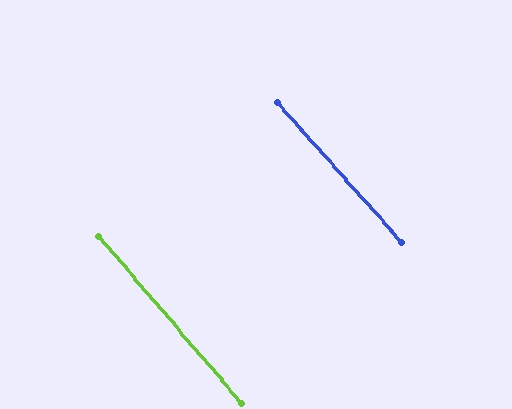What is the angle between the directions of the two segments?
Approximately 1 degree.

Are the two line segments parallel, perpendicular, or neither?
Parallel — their directions differ by only 0.9°.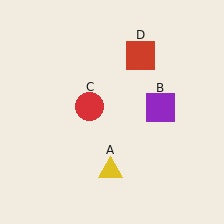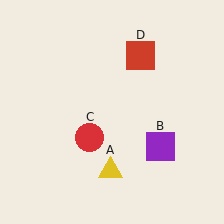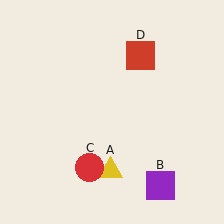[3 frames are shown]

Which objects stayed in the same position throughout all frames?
Yellow triangle (object A) and red square (object D) remained stationary.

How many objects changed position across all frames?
2 objects changed position: purple square (object B), red circle (object C).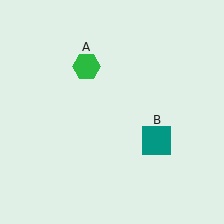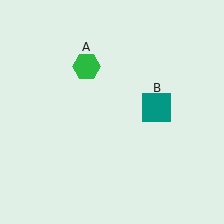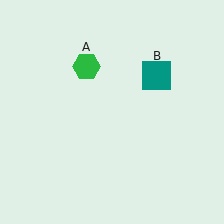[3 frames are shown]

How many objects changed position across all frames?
1 object changed position: teal square (object B).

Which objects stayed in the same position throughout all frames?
Green hexagon (object A) remained stationary.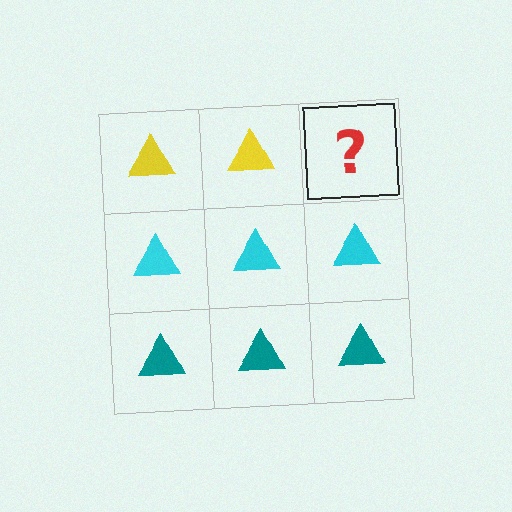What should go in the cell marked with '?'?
The missing cell should contain a yellow triangle.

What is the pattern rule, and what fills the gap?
The rule is that each row has a consistent color. The gap should be filled with a yellow triangle.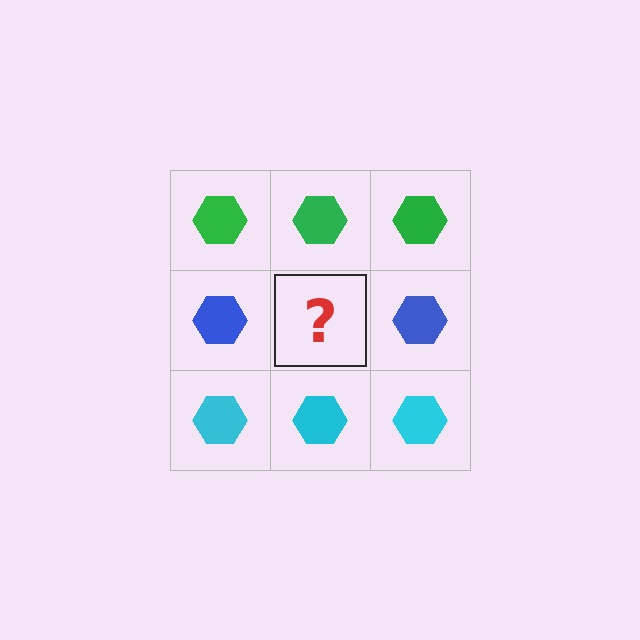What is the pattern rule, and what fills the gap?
The rule is that each row has a consistent color. The gap should be filled with a blue hexagon.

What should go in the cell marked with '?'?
The missing cell should contain a blue hexagon.